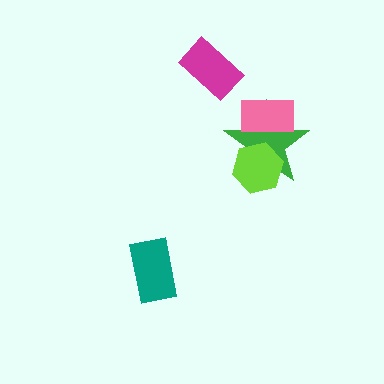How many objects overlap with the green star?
2 objects overlap with the green star.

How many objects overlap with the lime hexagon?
1 object overlaps with the lime hexagon.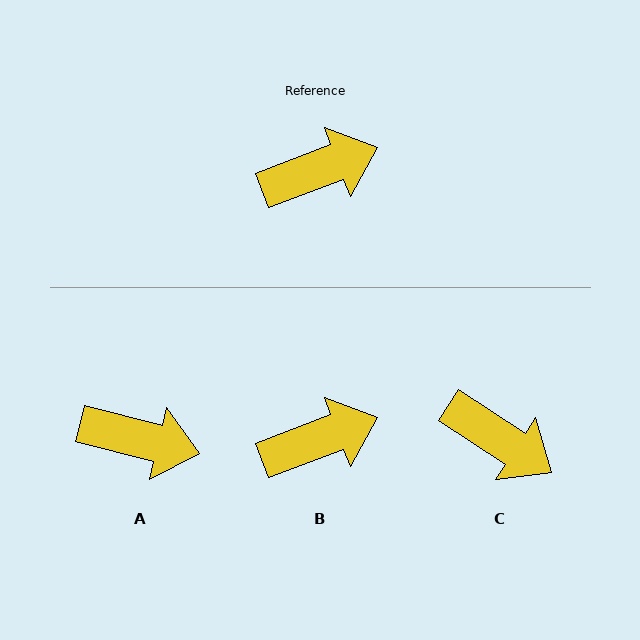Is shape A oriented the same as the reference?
No, it is off by about 35 degrees.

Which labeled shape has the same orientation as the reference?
B.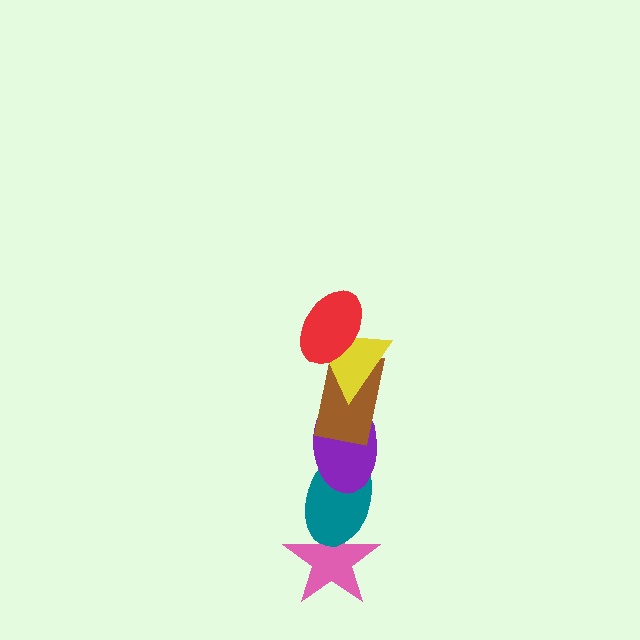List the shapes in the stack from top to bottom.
From top to bottom: the red ellipse, the yellow triangle, the brown rectangle, the purple ellipse, the teal ellipse, the pink star.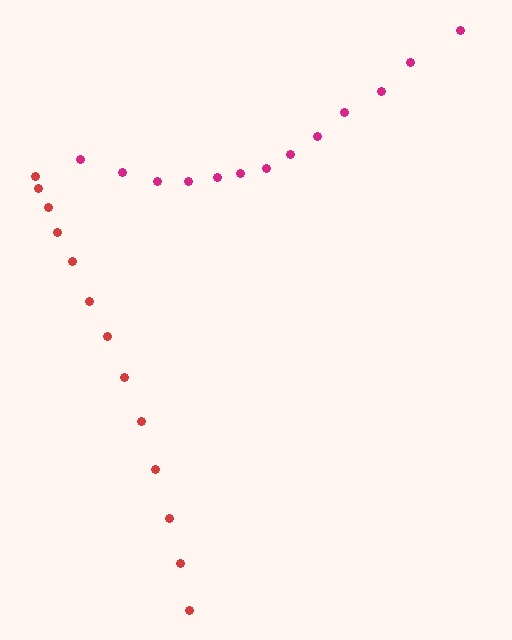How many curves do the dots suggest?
There are 2 distinct paths.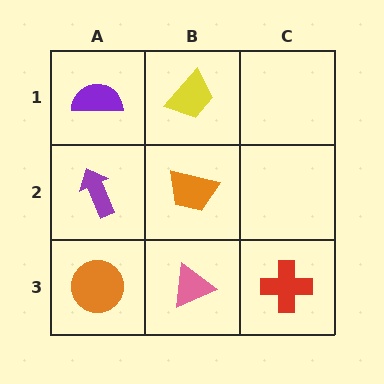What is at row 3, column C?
A red cross.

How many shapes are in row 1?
2 shapes.